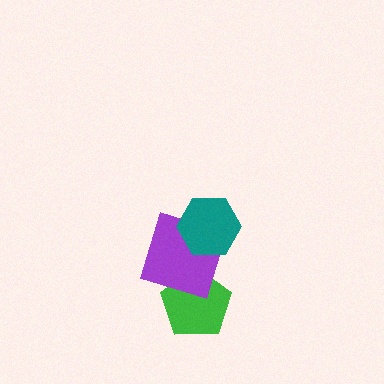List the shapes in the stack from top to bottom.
From top to bottom: the teal hexagon, the purple square, the green pentagon.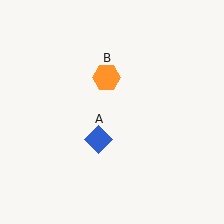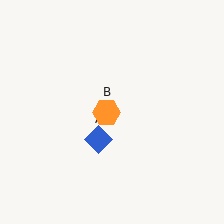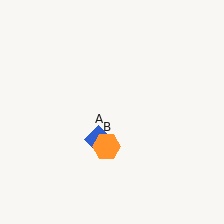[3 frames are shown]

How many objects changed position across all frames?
1 object changed position: orange hexagon (object B).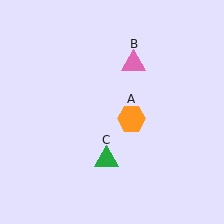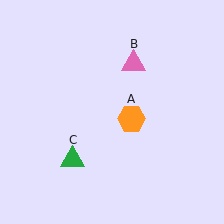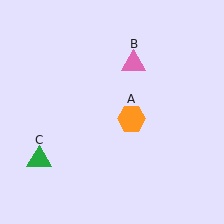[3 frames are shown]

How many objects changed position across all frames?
1 object changed position: green triangle (object C).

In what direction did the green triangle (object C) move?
The green triangle (object C) moved left.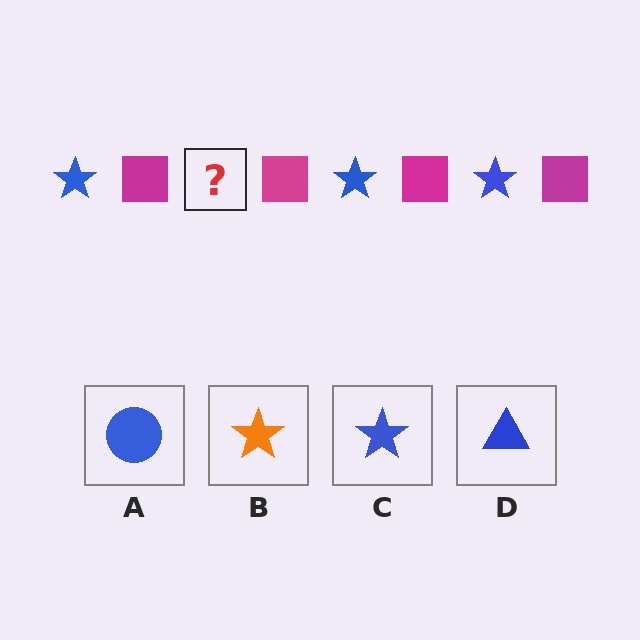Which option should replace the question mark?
Option C.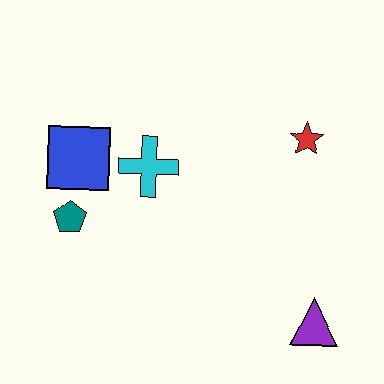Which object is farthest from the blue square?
The purple triangle is farthest from the blue square.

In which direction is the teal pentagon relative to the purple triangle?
The teal pentagon is to the left of the purple triangle.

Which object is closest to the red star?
The cyan cross is closest to the red star.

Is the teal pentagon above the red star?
No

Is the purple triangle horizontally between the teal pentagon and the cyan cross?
No